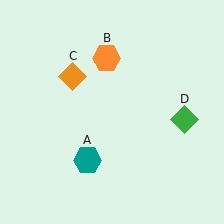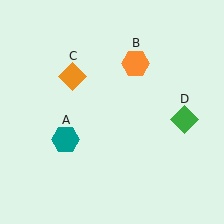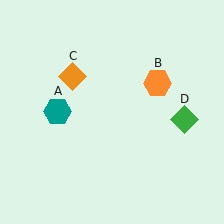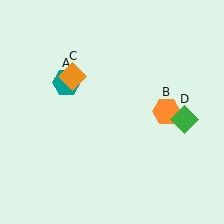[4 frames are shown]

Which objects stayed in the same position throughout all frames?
Orange diamond (object C) and green diamond (object D) remained stationary.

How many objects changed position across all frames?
2 objects changed position: teal hexagon (object A), orange hexagon (object B).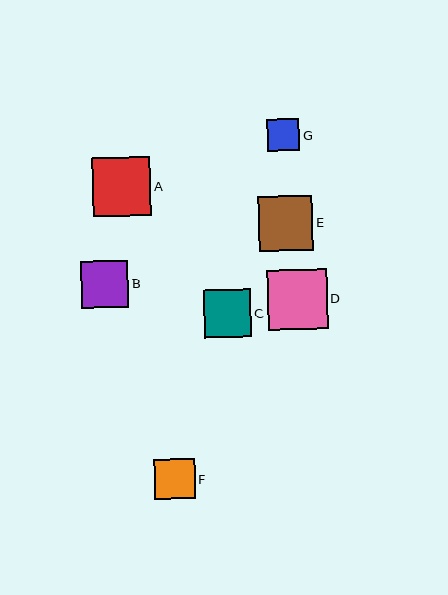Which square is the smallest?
Square G is the smallest with a size of approximately 32 pixels.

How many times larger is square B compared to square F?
Square B is approximately 1.2 times the size of square F.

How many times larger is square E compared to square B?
Square E is approximately 1.2 times the size of square B.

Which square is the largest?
Square D is the largest with a size of approximately 60 pixels.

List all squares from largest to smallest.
From largest to smallest: D, A, E, C, B, F, G.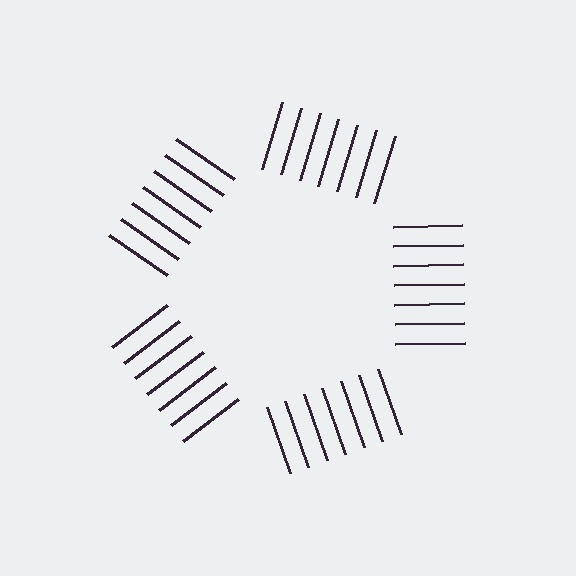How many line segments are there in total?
35 — 7 along each of the 5 edges.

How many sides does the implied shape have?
5 sides — the line-ends trace a pentagon.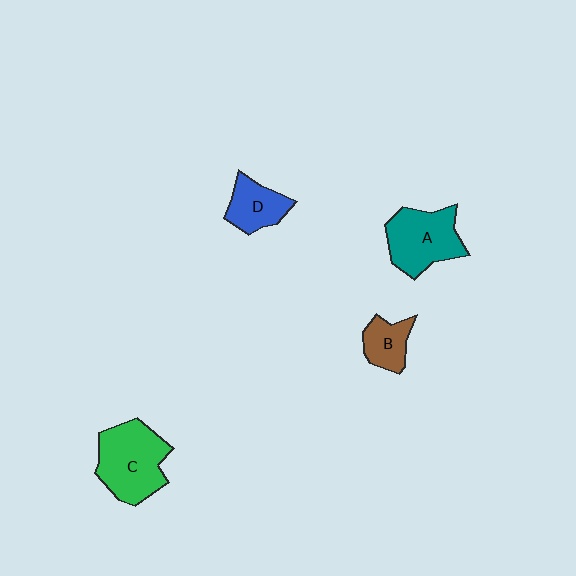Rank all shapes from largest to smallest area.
From largest to smallest: C (green), A (teal), D (blue), B (brown).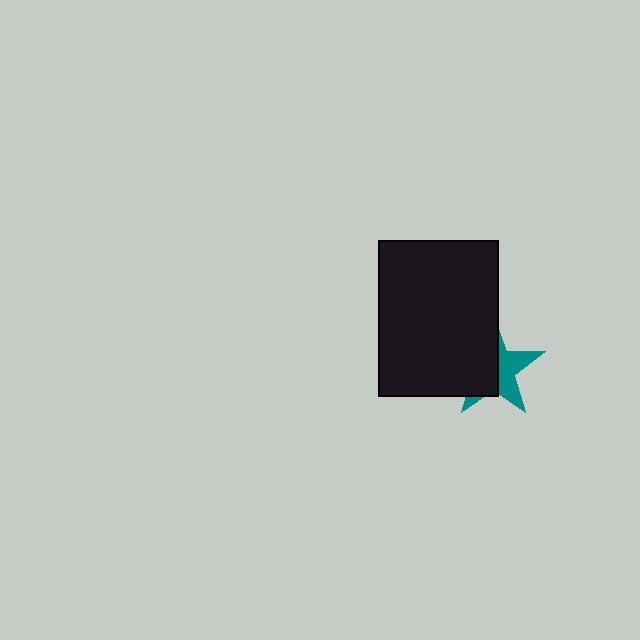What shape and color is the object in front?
The object in front is a black rectangle.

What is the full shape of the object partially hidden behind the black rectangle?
The partially hidden object is a teal star.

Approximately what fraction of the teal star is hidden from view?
Roughly 58% of the teal star is hidden behind the black rectangle.